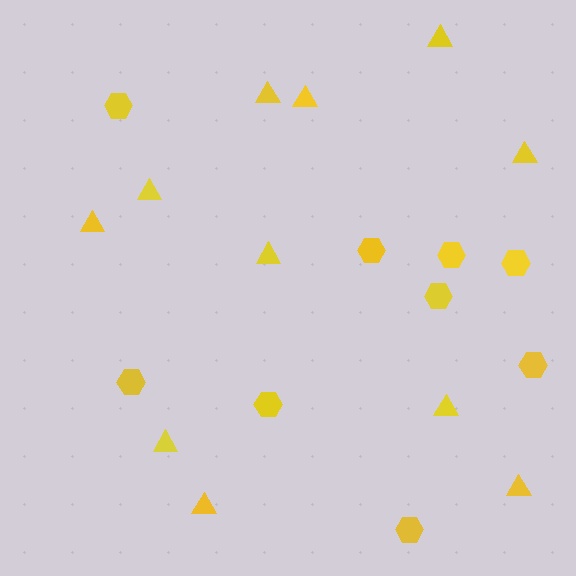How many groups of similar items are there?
There are 2 groups: one group of triangles (11) and one group of hexagons (9).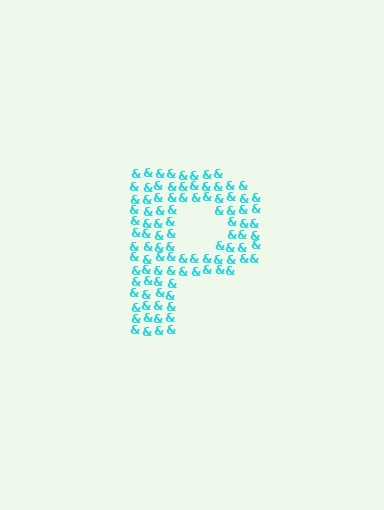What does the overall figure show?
The overall figure shows the letter P.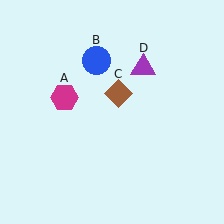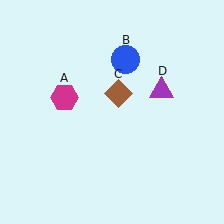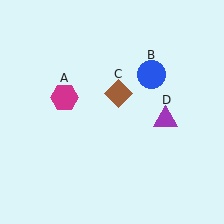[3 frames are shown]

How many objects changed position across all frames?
2 objects changed position: blue circle (object B), purple triangle (object D).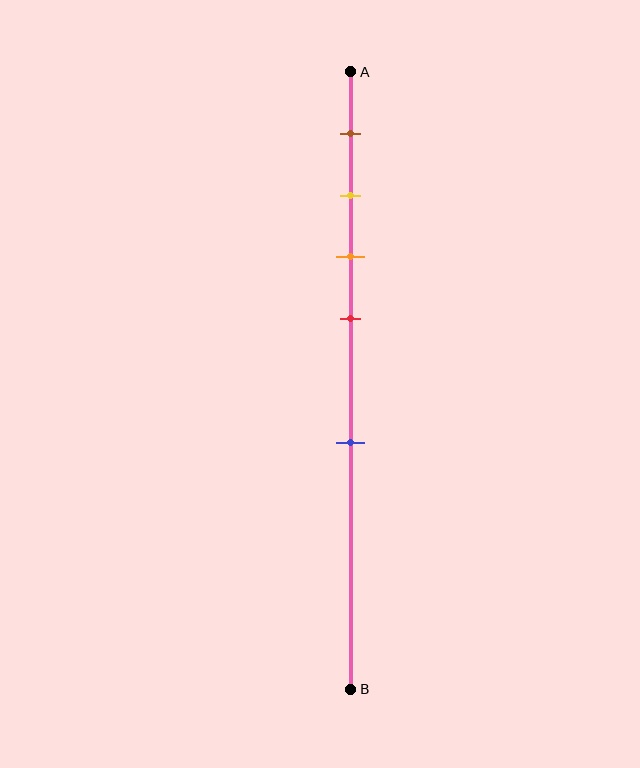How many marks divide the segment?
There are 5 marks dividing the segment.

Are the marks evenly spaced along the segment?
No, the marks are not evenly spaced.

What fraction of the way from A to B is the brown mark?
The brown mark is approximately 10% (0.1) of the way from A to B.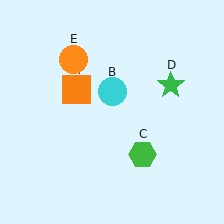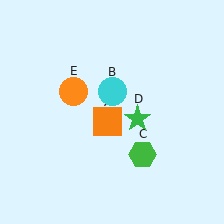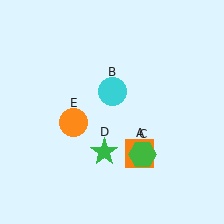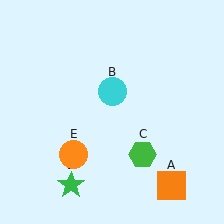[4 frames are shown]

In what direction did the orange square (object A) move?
The orange square (object A) moved down and to the right.